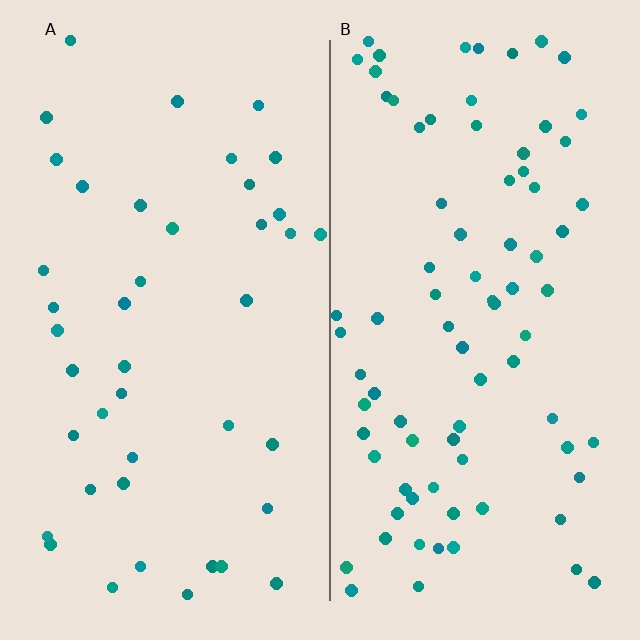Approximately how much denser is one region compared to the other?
Approximately 2.0× — region B over region A.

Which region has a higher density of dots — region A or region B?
B (the right).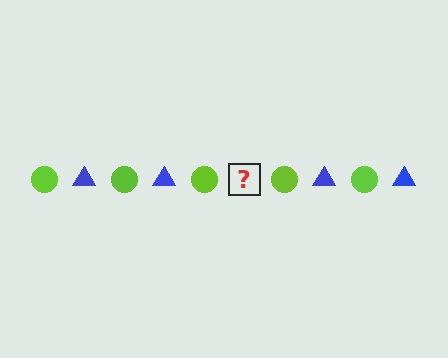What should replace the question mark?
The question mark should be replaced with a blue triangle.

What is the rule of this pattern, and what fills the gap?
The rule is that the pattern alternates between lime circle and blue triangle. The gap should be filled with a blue triangle.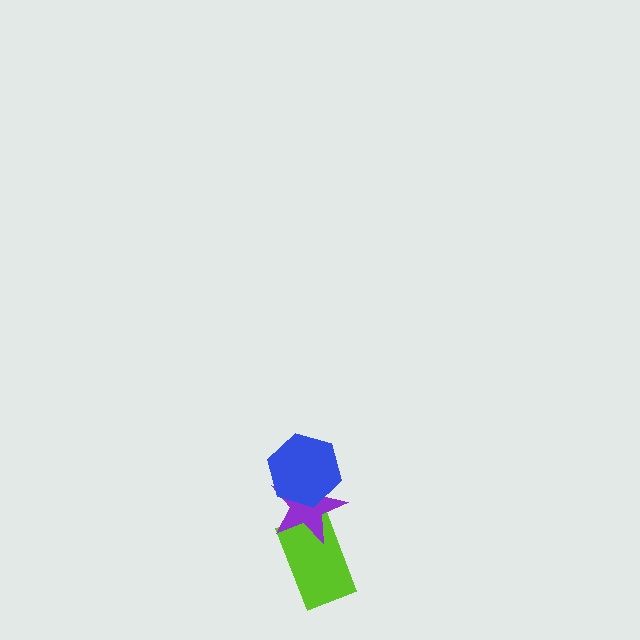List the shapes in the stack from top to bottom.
From top to bottom: the blue hexagon, the purple star, the lime rectangle.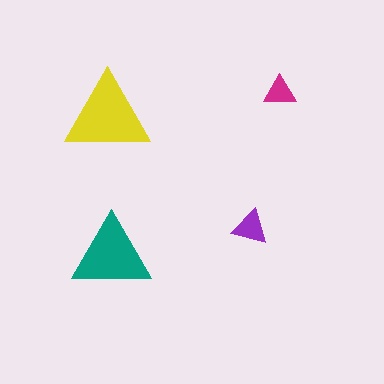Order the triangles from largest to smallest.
the yellow one, the teal one, the purple one, the magenta one.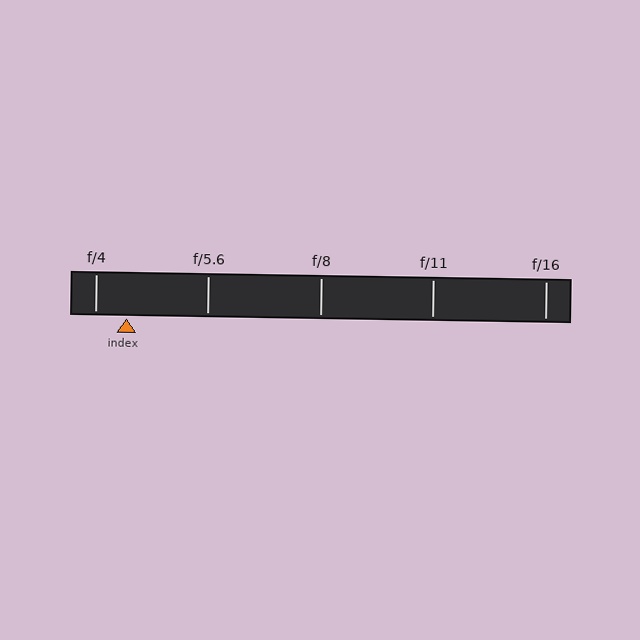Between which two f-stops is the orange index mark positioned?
The index mark is between f/4 and f/5.6.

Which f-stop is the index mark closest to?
The index mark is closest to f/4.